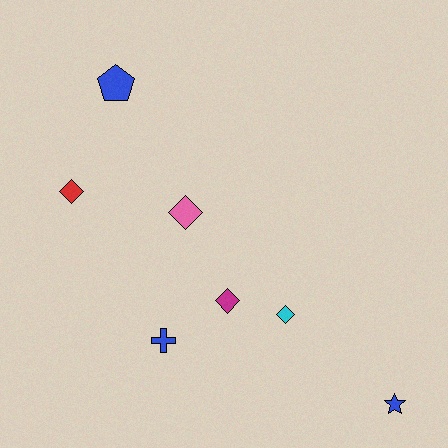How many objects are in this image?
There are 7 objects.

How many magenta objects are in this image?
There is 1 magenta object.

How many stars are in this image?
There is 1 star.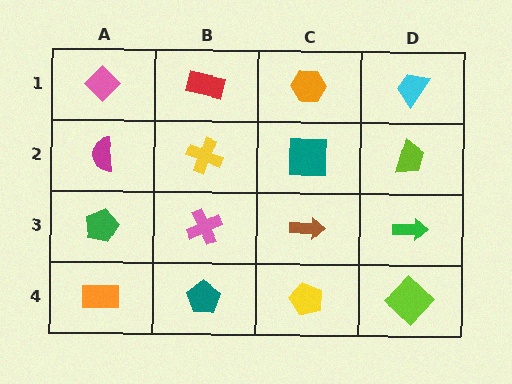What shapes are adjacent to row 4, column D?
A green arrow (row 3, column D), a yellow pentagon (row 4, column C).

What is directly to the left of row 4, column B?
An orange rectangle.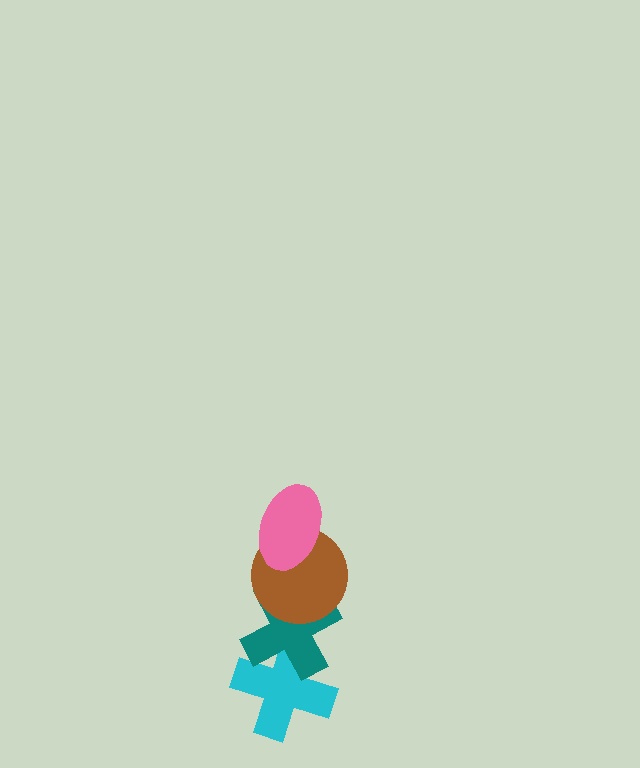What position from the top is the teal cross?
The teal cross is 3rd from the top.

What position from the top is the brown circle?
The brown circle is 2nd from the top.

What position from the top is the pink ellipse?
The pink ellipse is 1st from the top.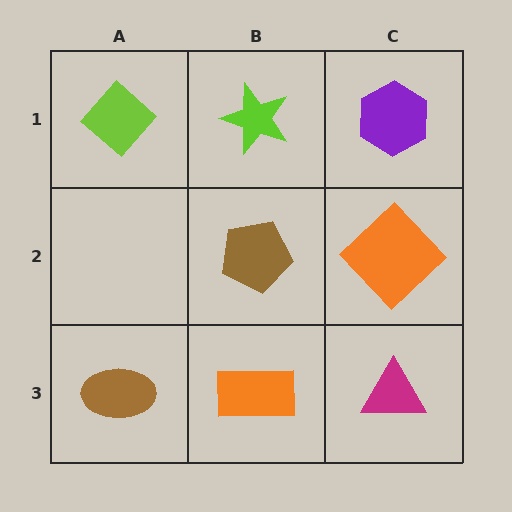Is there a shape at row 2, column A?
No, that cell is empty.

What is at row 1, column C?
A purple hexagon.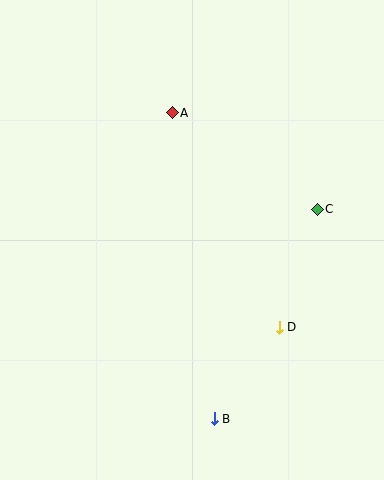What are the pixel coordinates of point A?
Point A is at (172, 113).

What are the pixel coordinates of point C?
Point C is at (317, 209).